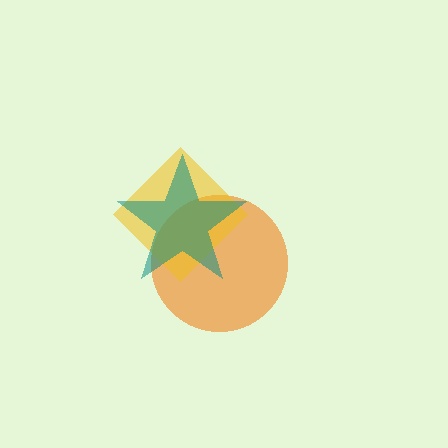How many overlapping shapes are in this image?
There are 3 overlapping shapes in the image.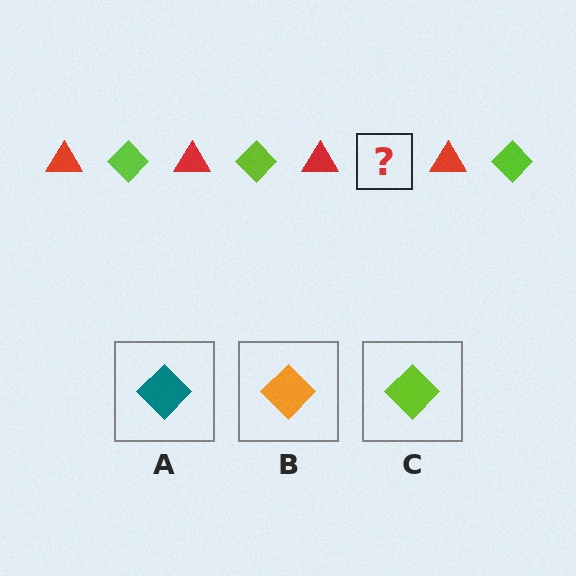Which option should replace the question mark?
Option C.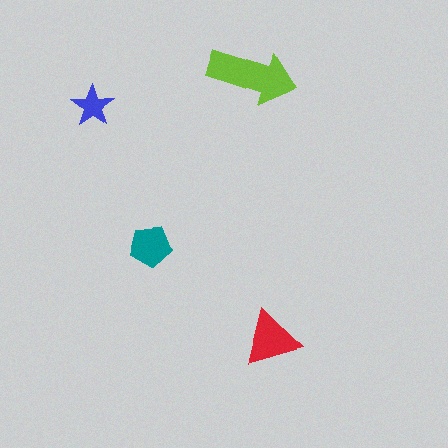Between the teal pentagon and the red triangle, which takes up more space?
The red triangle.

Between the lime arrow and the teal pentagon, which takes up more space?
The lime arrow.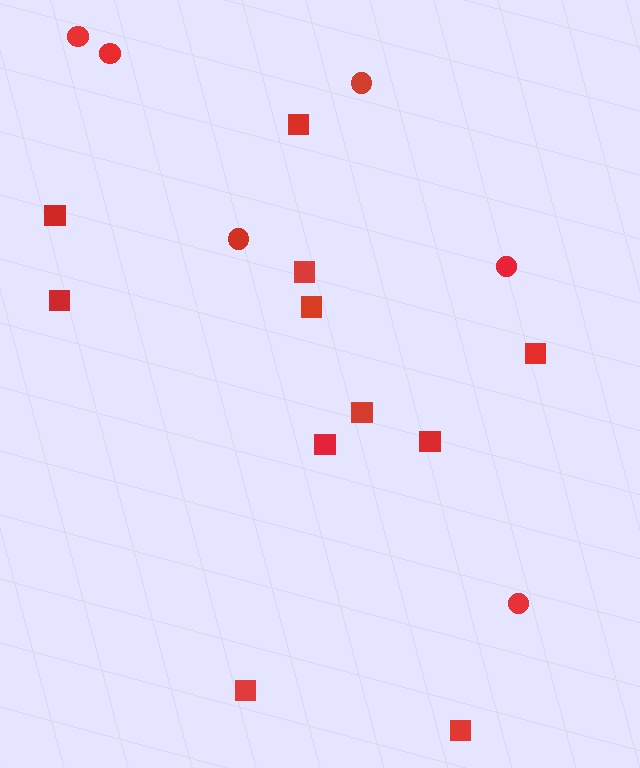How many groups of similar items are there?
There are 2 groups: one group of circles (6) and one group of squares (11).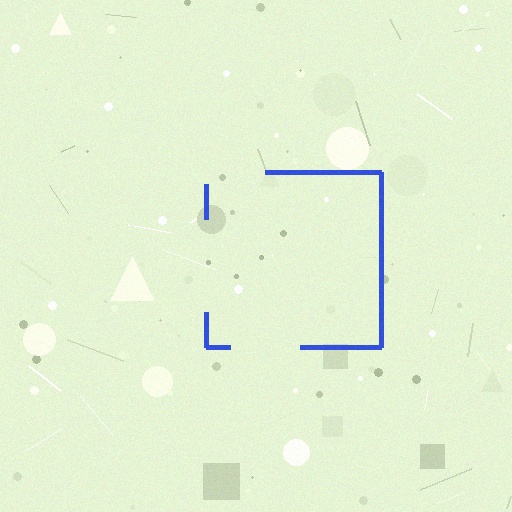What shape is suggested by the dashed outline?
The dashed outline suggests a square.